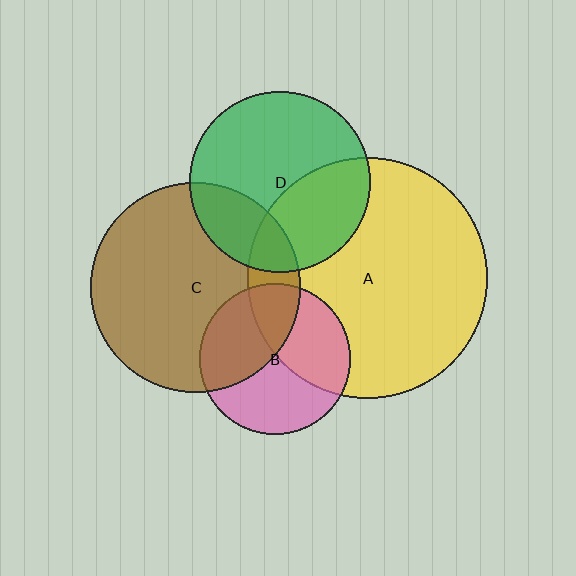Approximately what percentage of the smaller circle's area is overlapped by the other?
Approximately 40%.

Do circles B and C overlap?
Yes.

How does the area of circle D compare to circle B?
Approximately 1.4 times.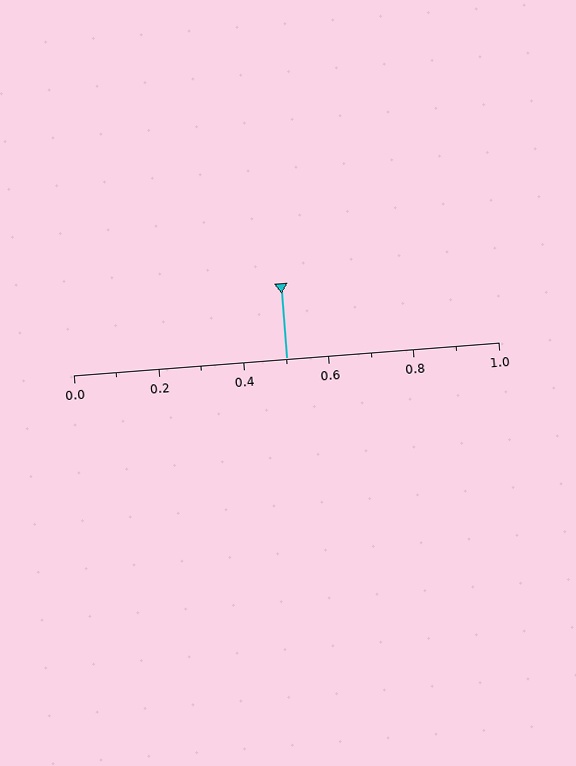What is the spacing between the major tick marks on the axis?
The major ticks are spaced 0.2 apart.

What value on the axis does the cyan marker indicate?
The marker indicates approximately 0.5.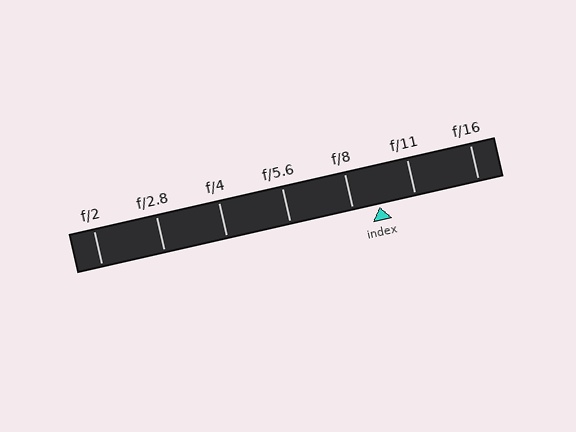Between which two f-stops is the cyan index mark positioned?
The index mark is between f/8 and f/11.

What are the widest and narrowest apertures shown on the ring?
The widest aperture shown is f/2 and the narrowest is f/16.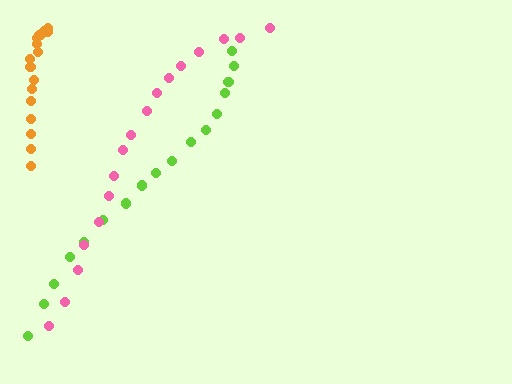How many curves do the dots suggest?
There are 3 distinct paths.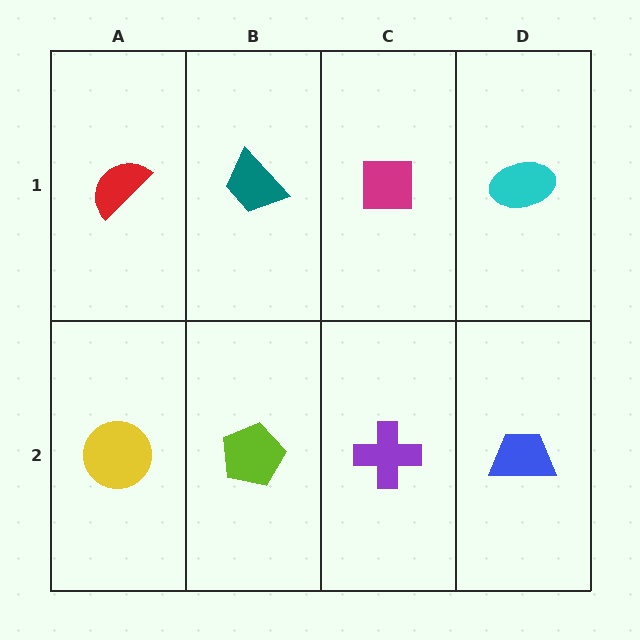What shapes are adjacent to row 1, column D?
A blue trapezoid (row 2, column D), a magenta square (row 1, column C).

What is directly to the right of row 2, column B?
A purple cross.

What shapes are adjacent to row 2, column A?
A red semicircle (row 1, column A), a lime pentagon (row 2, column B).